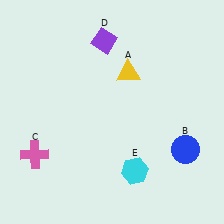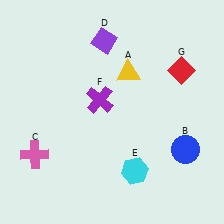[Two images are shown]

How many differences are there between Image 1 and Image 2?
There are 2 differences between the two images.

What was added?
A purple cross (F), a red diamond (G) were added in Image 2.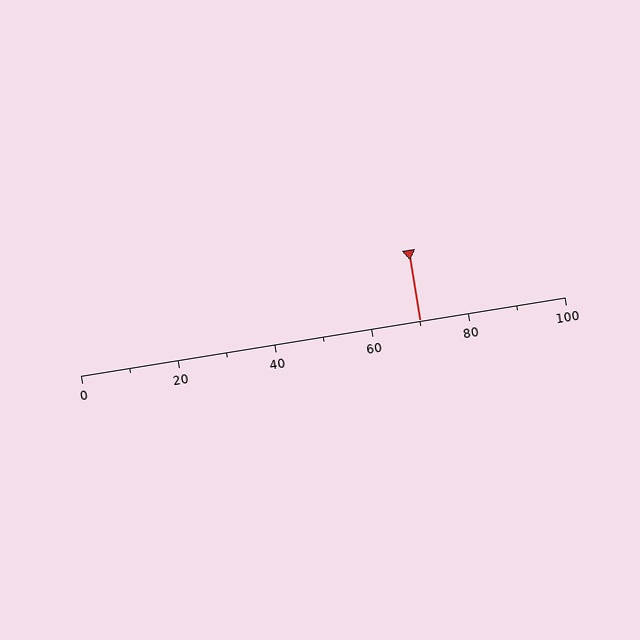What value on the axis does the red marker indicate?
The marker indicates approximately 70.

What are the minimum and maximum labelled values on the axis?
The axis runs from 0 to 100.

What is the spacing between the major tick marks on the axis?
The major ticks are spaced 20 apart.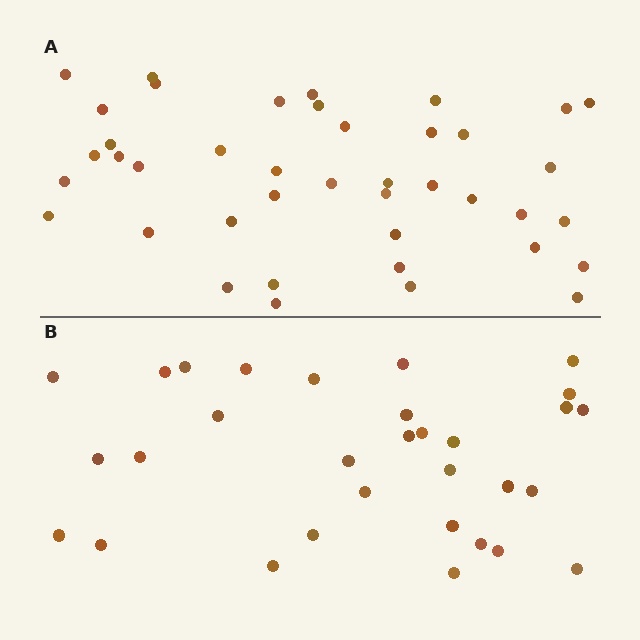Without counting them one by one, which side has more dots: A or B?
Region A (the top region) has more dots.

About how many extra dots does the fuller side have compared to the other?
Region A has roughly 10 or so more dots than region B.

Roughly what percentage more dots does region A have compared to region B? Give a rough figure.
About 30% more.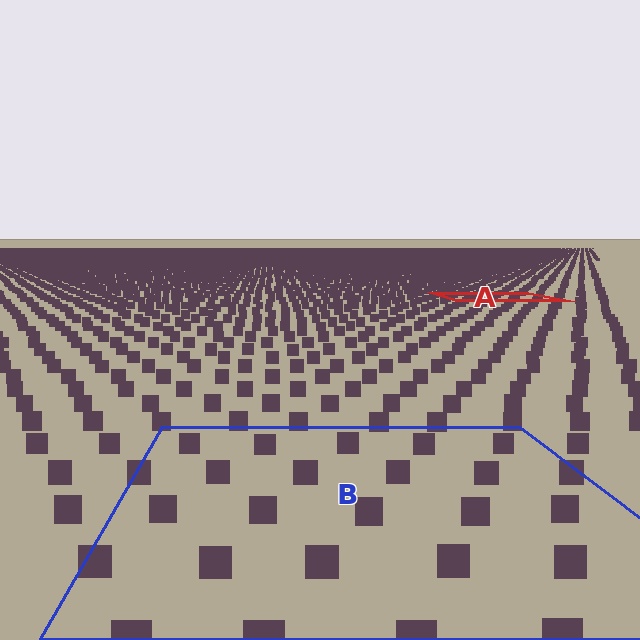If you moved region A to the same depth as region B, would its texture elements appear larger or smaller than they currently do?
They would appear larger. At a closer depth, the same texture elements are projected at a bigger on-screen size.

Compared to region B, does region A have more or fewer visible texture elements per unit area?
Region A has more texture elements per unit area — they are packed more densely because it is farther away.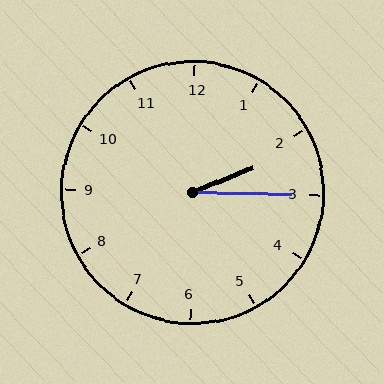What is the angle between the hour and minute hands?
Approximately 22 degrees.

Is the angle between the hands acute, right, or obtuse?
It is acute.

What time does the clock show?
2:15.